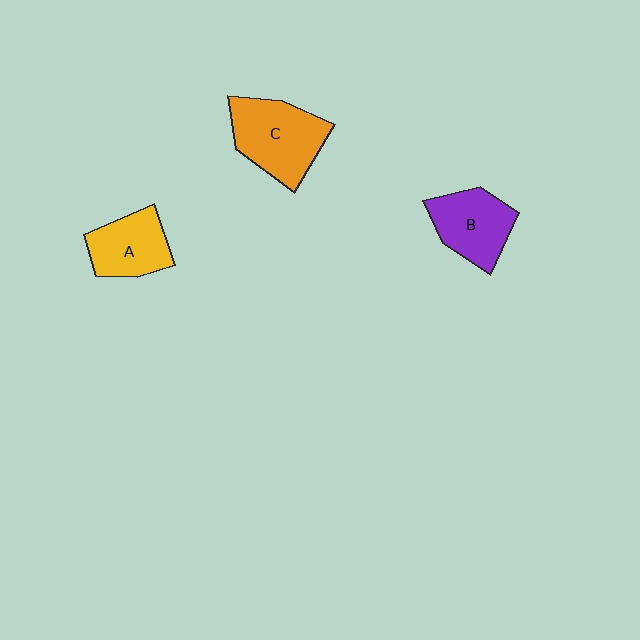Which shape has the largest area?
Shape C (orange).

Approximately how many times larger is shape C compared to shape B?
Approximately 1.3 times.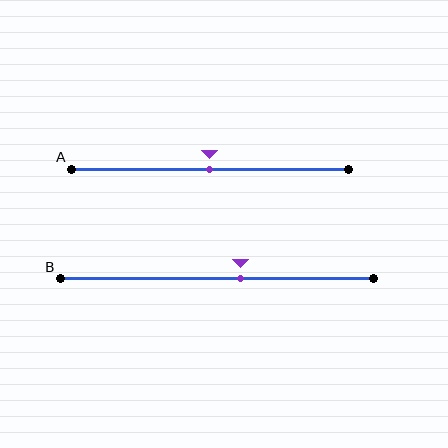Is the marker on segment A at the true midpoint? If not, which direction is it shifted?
Yes, the marker on segment A is at the true midpoint.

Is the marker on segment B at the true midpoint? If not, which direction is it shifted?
No, the marker on segment B is shifted to the right by about 8% of the segment length.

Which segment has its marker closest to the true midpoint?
Segment A has its marker closest to the true midpoint.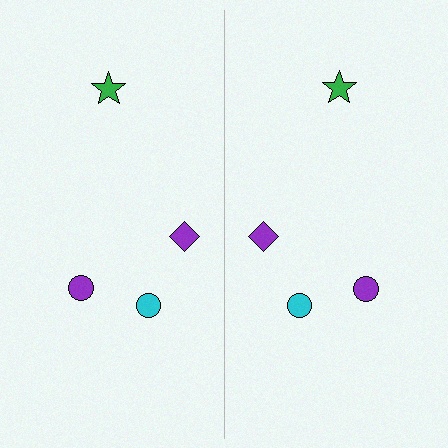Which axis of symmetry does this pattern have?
The pattern has a vertical axis of symmetry running through the center of the image.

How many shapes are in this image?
There are 8 shapes in this image.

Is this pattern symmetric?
Yes, this pattern has bilateral (reflection) symmetry.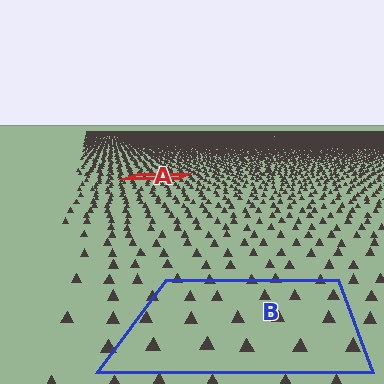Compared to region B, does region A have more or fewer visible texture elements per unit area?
Region A has more texture elements per unit area — they are packed more densely because it is farther away.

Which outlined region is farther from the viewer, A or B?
Region A is farther from the viewer — the texture elements inside it appear smaller and more densely packed.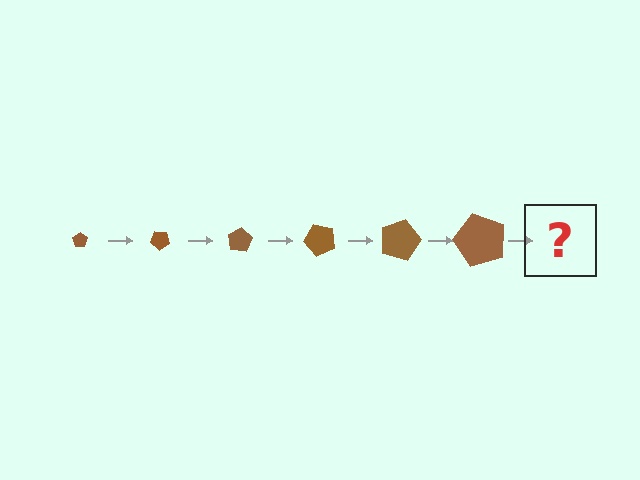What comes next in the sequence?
The next element should be a pentagon, larger than the previous one and rotated 240 degrees from the start.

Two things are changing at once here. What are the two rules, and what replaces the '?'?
The two rules are that the pentagon grows larger each step and it rotates 40 degrees each step. The '?' should be a pentagon, larger than the previous one and rotated 240 degrees from the start.